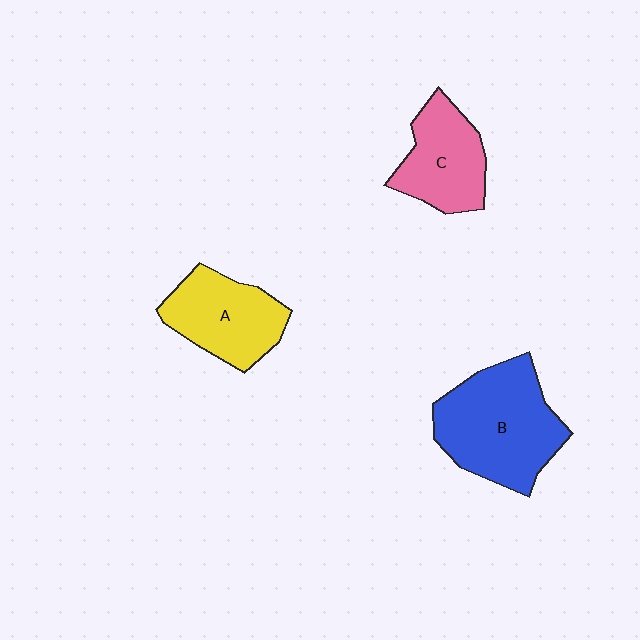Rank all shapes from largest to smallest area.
From largest to smallest: B (blue), A (yellow), C (pink).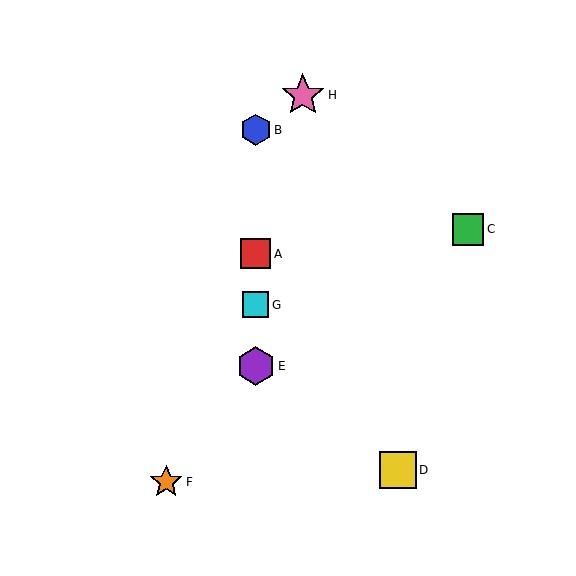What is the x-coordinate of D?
Object D is at x≈398.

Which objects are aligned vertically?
Objects A, B, E, G are aligned vertically.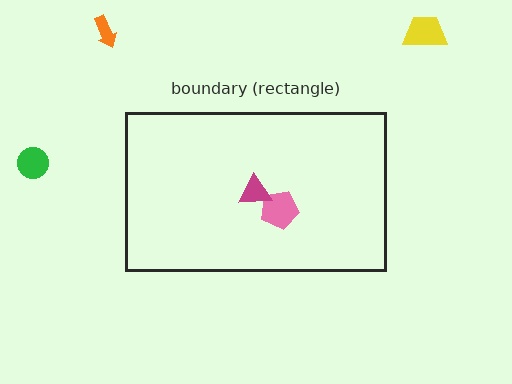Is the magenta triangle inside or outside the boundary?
Inside.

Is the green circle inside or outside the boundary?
Outside.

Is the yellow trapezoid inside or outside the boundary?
Outside.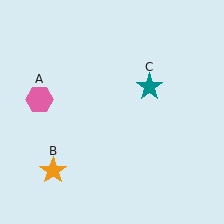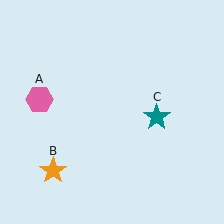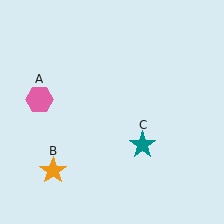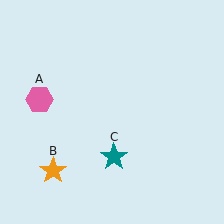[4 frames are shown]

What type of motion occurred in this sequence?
The teal star (object C) rotated clockwise around the center of the scene.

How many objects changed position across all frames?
1 object changed position: teal star (object C).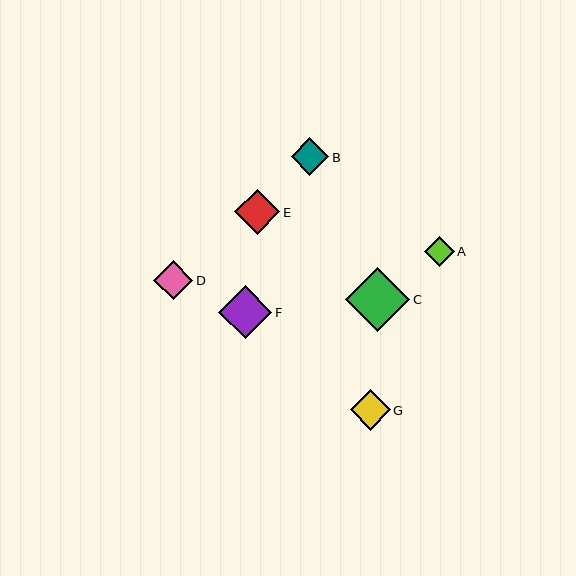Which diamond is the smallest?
Diamond A is the smallest with a size of approximately 29 pixels.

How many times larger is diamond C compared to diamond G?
Diamond C is approximately 1.6 times the size of diamond G.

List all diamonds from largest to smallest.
From largest to smallest: C, F, E, G, D, B, A.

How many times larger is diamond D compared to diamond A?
Diamond D is approximately 1.3 times the size of diamond A.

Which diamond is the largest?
Diamond C is the largest with a size of approximately 64 pixels.